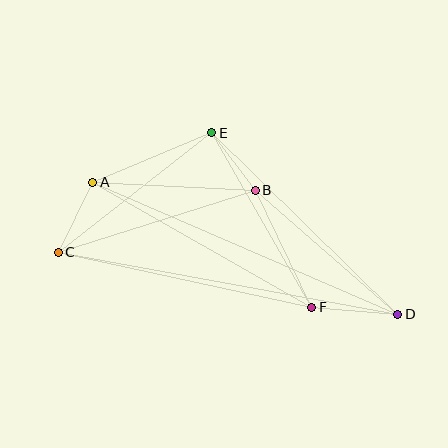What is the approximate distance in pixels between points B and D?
The distance between B and D is approximately 189 pixels.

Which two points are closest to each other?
Points B and E are closest to each other.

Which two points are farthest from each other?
Points C and D are farthest from each other.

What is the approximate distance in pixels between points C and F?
The distance between C and F is approximately 260 pixels.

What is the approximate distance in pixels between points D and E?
The distance between D and E is approximately 260 pixels.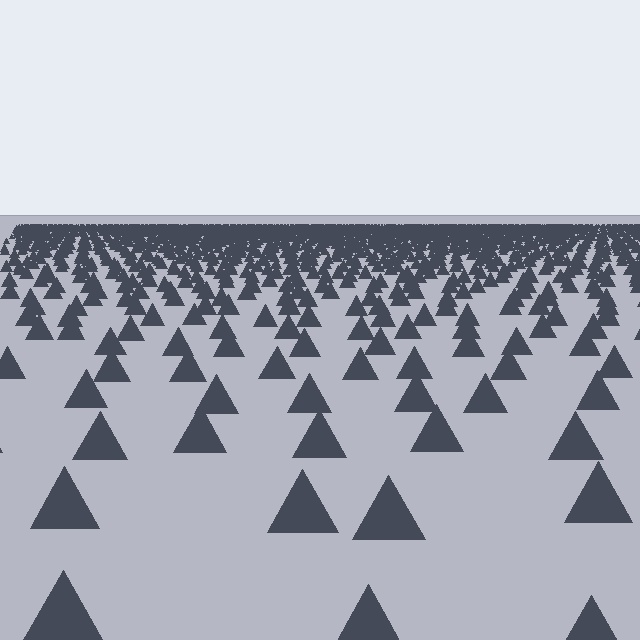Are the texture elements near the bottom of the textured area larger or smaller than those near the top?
Larger. Near the bottom, elements are closer to the viewer and appear at a bigger on-screen size.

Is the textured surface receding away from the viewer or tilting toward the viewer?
The surface is receding away from the viewer. Texture elements get smaller and denser toward the top.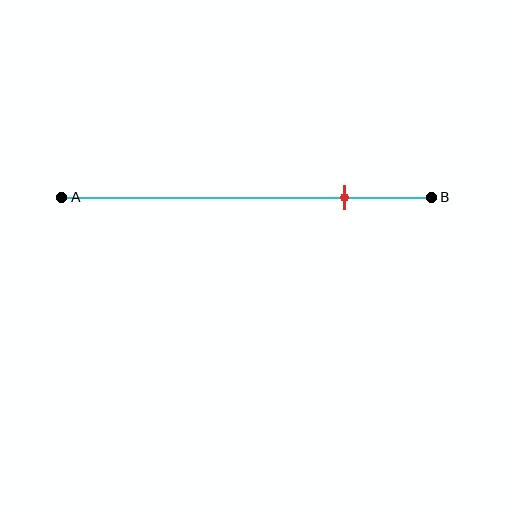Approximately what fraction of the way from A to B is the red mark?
The red mark is approximately 75% of the way from A to B.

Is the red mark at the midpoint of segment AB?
No, the mark is at about 75% from A, not at the 50% midpoint.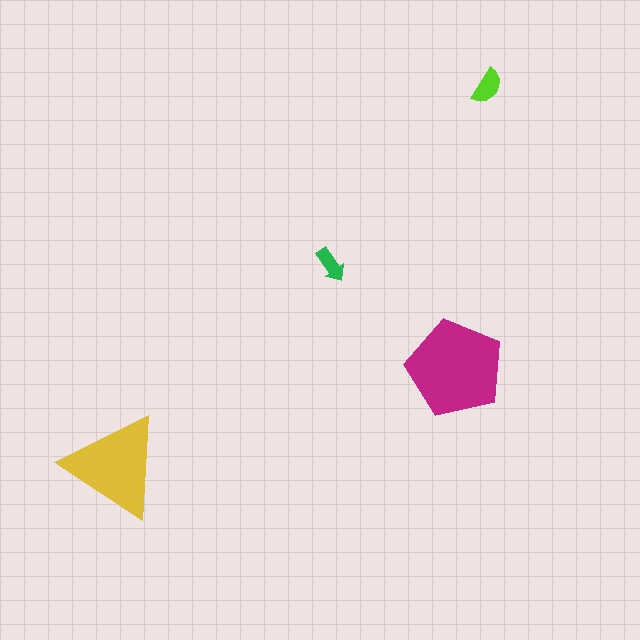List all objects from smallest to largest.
The green arrow, the lime semicircle, the yellow triangle, the magenta pentagon.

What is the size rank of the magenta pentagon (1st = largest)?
1st.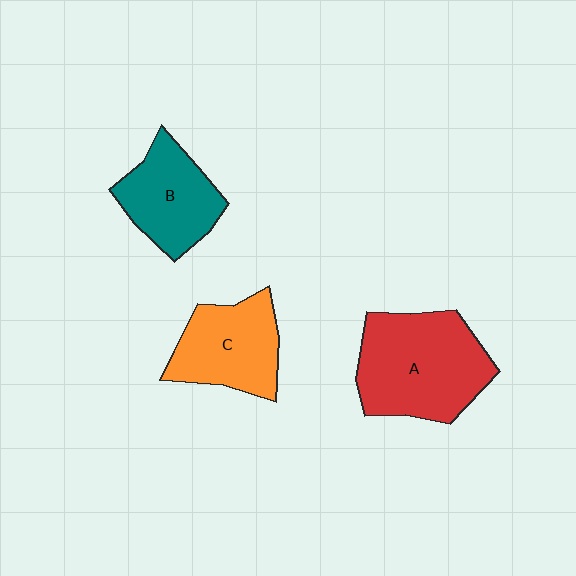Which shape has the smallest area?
Shape B (teal).